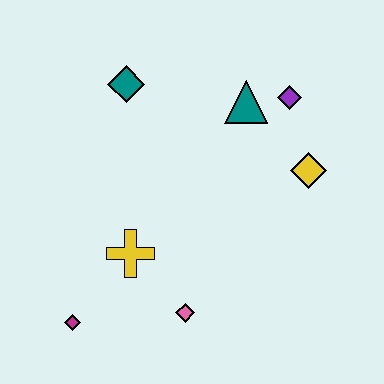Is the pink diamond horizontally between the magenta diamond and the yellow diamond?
Yes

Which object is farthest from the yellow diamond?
The magenta diamond is farthest from the yellow diamond.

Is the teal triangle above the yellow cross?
Yes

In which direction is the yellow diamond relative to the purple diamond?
The yellow diamond is below the purple diamond.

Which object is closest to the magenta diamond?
The yellow cross is closest to the magenta diamond.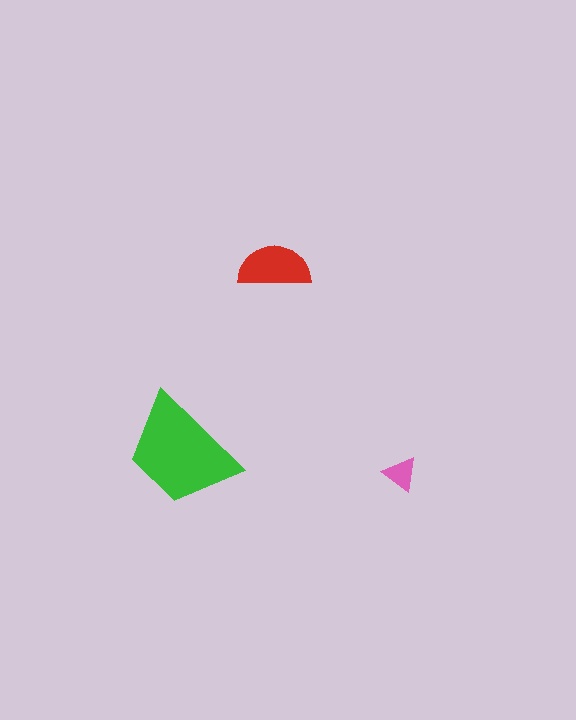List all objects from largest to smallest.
The green trapezoid, the red semicircle, the pink triangle.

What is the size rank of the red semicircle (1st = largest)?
2nd.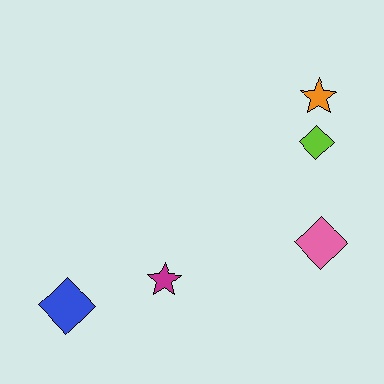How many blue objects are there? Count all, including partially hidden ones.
There is 1 blue object.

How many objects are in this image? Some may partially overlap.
There are 5 objects.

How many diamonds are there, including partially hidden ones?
There are 3 diamonds.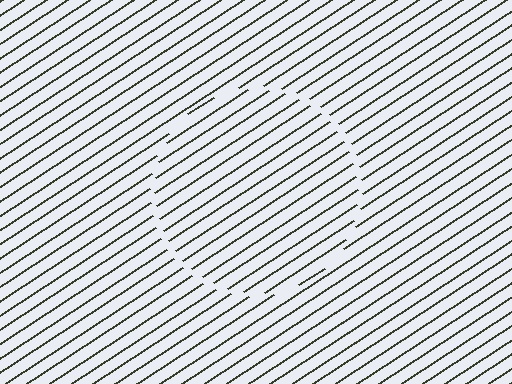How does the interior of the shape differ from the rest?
The interior of the shape contains the same grating, shifted by half a period — the contour is defined by the phase discontinuity where line-ends from the inner and outer gratings abut.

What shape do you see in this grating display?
An illusory circle. The interior of the shape contains the same grating, shifted by half a period — the contour is defined by the phase discontinuity where line-ends from the inner and outer gratings abut.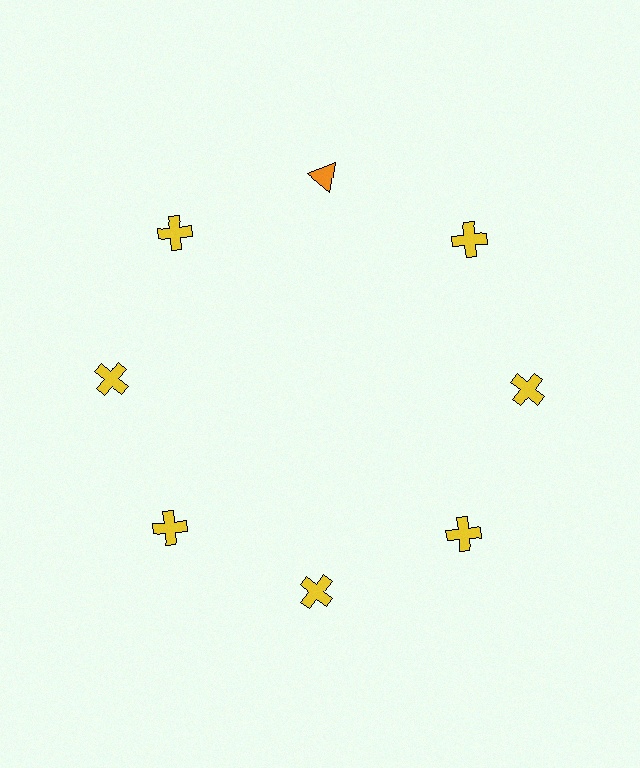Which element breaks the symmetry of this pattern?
The orange triangle at roughly the 12 o'clock position breaks the symmetry. All other shapes are yellow crosses.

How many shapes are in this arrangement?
There are 8 shapes arranged in a ring pattern.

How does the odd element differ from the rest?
It differs in both color (orange instead of yellow) and shape (triangle instead of cross).